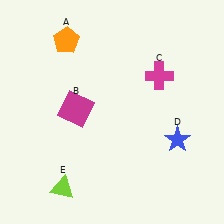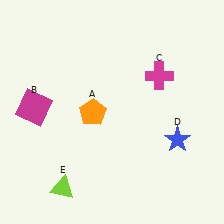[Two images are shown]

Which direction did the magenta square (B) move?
The magenta square (B) moved left.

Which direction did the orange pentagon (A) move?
The orange pentagon (A) moved down.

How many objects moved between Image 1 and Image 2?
2 objects moved between the two images.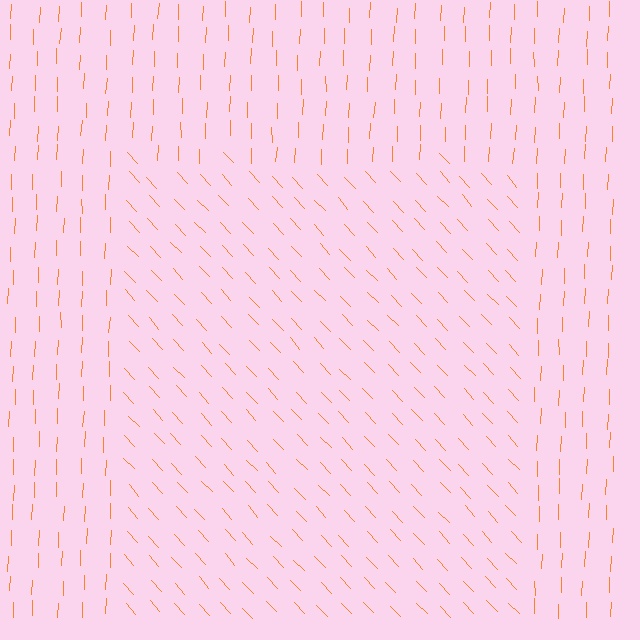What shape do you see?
I see a rectangle.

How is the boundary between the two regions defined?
The boundary is defined purely by a change in line orientation (approximately 45 degrees difference). All lines are the same color and thickness.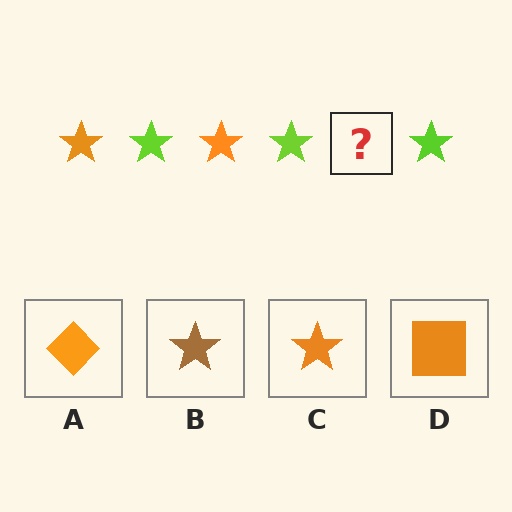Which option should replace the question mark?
Option C.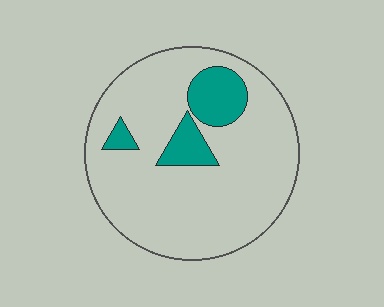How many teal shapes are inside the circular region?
3.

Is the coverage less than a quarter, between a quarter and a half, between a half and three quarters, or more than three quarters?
Less than a quarter.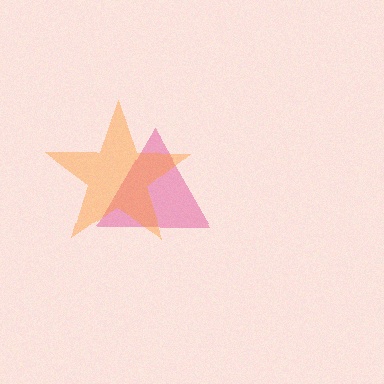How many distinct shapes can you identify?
There are 2 distinct shapes: a pink triangle, an orange star.